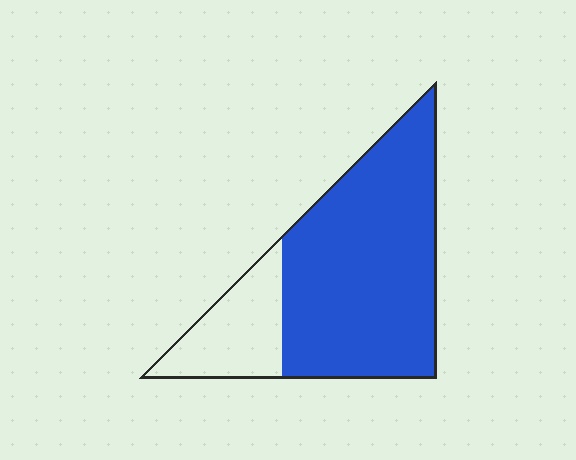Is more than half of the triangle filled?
Yes.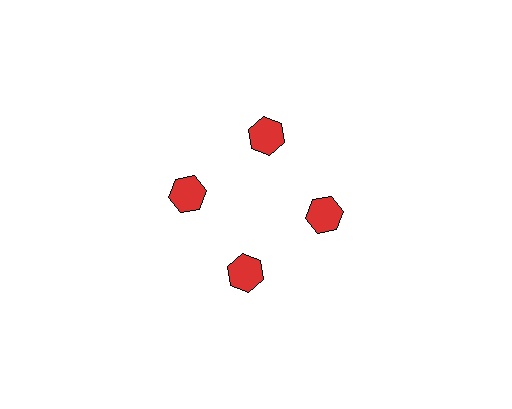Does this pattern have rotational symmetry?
Yes, this pattern has 4-fold rotational symmetry. It looks the same after rotating 90 degrees around the center.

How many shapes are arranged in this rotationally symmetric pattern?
There are 4 shapes, arranged in 4 groups of 1.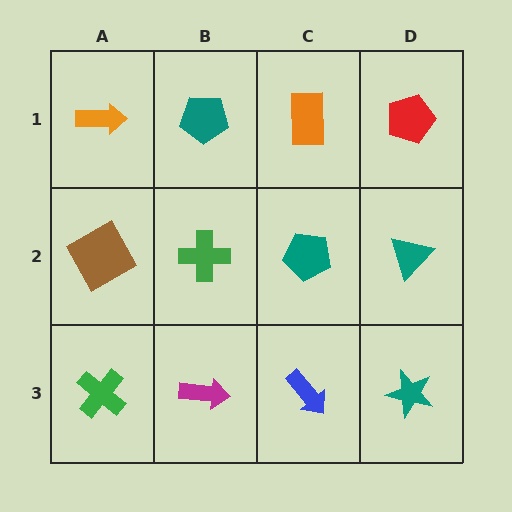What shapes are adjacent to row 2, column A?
An orange arrow (row 1, column A), a green cross (row 3, column A), a green cross (row 2, column B).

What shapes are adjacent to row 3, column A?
A brown square (row 2, column A), a magenta arrow (row 3, column B).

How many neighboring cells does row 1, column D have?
2.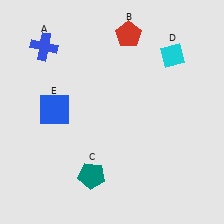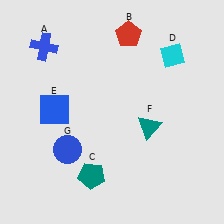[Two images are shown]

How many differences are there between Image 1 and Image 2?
There are 2 differences between the two images.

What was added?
A teal triangle (F), a blue circle (G) were added in Image 2.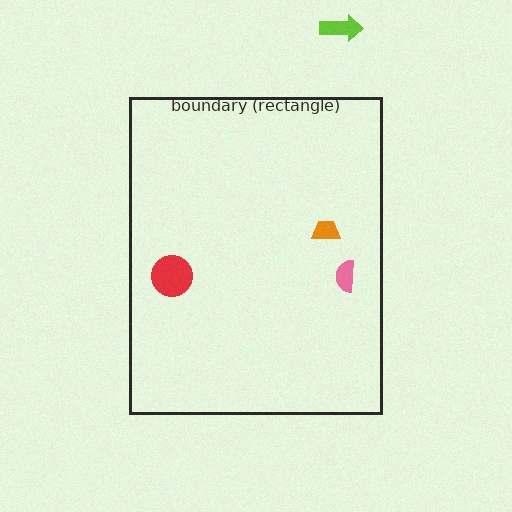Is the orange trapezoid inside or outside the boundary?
Inside.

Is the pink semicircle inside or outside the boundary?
Inside.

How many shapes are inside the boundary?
3 inside, 1 outside.